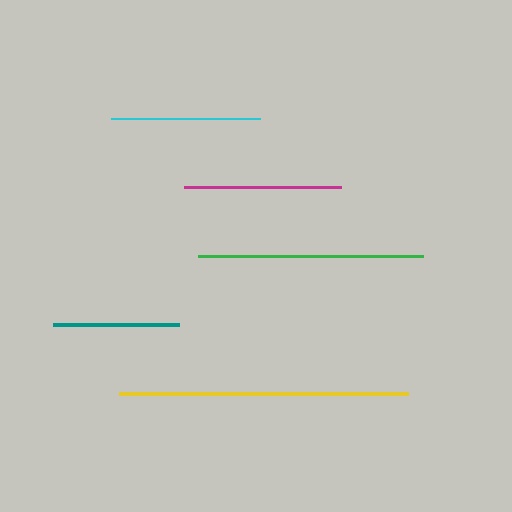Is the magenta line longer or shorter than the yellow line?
The yellow line is longer than the magenta line.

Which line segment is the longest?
The yellow line is the longest at approximately 290 pixels.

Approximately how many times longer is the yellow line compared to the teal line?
The yellow line is approximately 2.3 times the length of the teal line.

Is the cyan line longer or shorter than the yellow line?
The yellow line is longer than the cyan line.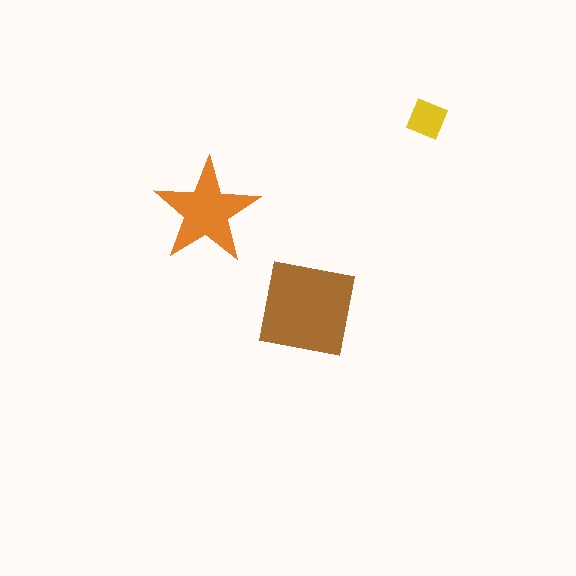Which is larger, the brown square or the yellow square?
The brown square.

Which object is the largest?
The brown square.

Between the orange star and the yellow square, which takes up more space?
The orange star.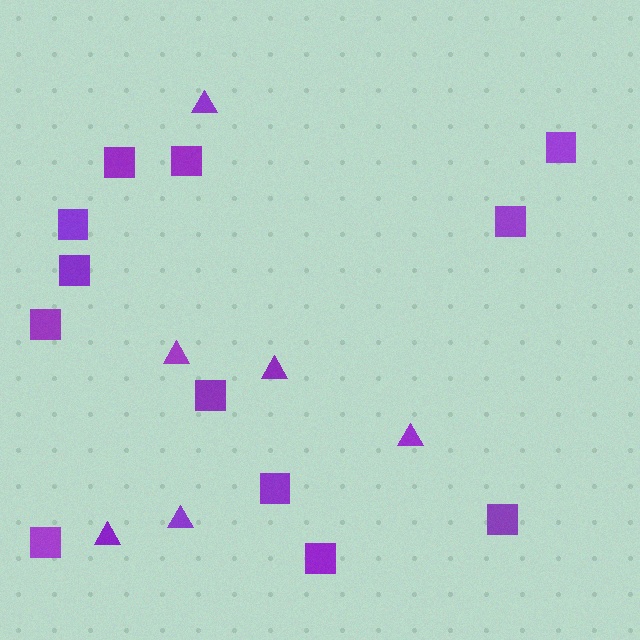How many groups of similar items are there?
There are 2 groups: one group of triangles (6) and one group of squares (12).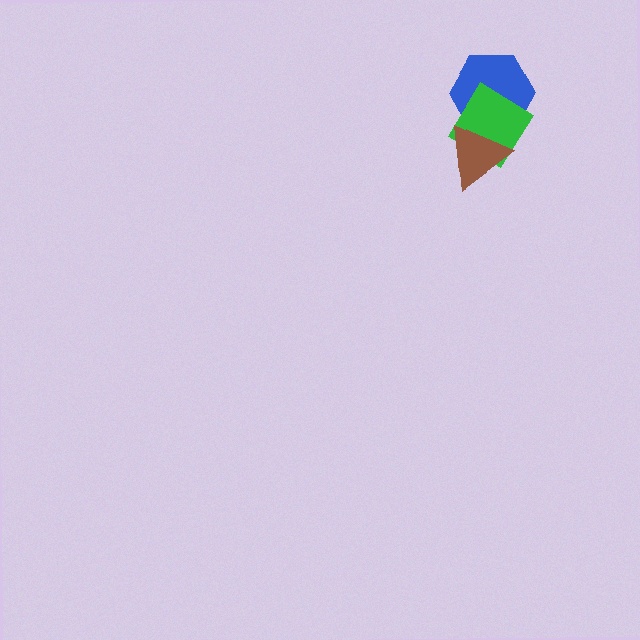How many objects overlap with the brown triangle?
2 objects overlap with the brown triangle.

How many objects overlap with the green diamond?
2 objects overlap with the green diamond.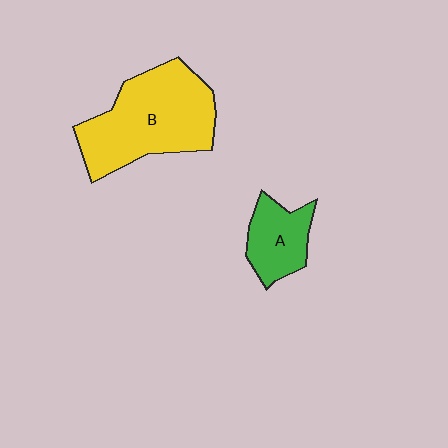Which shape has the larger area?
Shape B (yellow).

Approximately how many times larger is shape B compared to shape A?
Approximately 2.4 times.